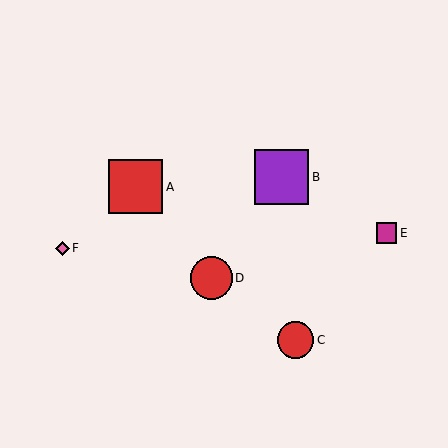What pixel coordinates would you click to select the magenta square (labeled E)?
Click at (387, 233) to select the magenta square E.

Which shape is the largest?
The purple square (labeled B) is the largest.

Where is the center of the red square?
The center of the red square is at (136, 187).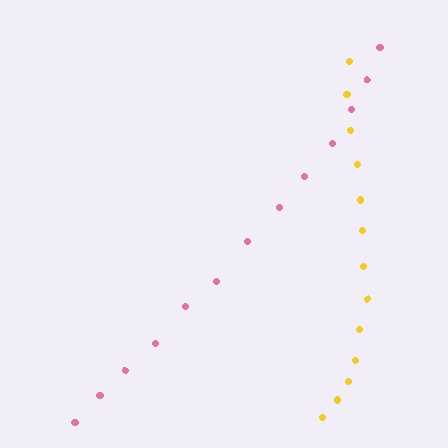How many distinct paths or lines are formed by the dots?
There are 2 distinct paths.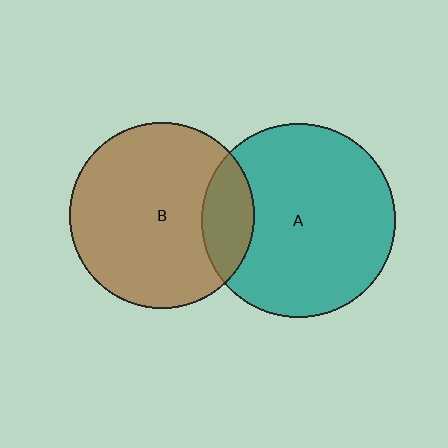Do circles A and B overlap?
Yes.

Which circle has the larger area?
Circle A (teal).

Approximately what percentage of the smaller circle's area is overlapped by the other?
Approximately 20%.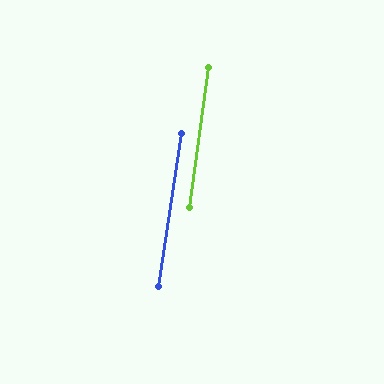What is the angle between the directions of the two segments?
Approximately 1 degree.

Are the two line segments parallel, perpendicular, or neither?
Parallel — their directions differ by only 0.7°.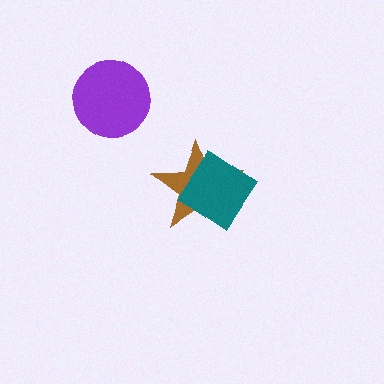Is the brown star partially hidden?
Yes, it is partially covered by another shape.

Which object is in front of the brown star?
The teal diamond is in front of the brown star.